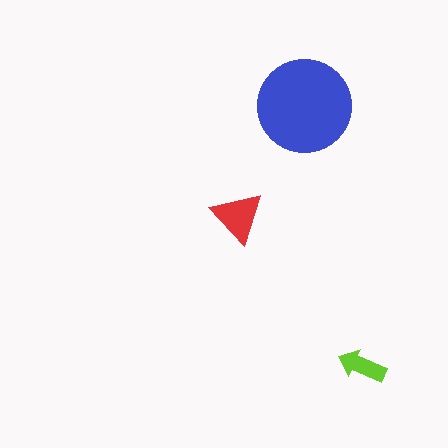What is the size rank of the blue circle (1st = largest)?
1st.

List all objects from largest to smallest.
The blue circle, the red triangle, the lime arrow.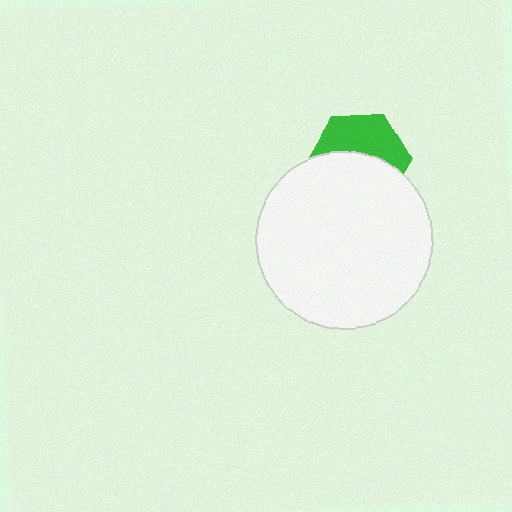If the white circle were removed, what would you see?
You would see the complete green hexagon.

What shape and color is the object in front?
The object in front is a white circle.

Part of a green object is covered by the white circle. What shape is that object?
It is a hexagon.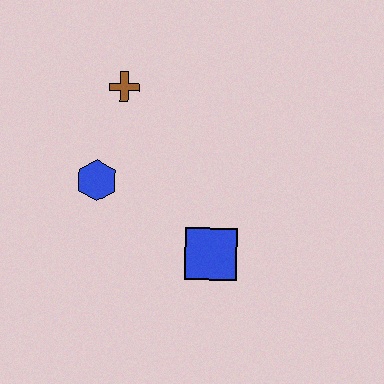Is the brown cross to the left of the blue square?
Yes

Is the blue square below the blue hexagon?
Yes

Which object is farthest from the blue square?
The brown cross is farthest from the blue square.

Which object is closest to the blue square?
The blue hexagon is closest to the blue square.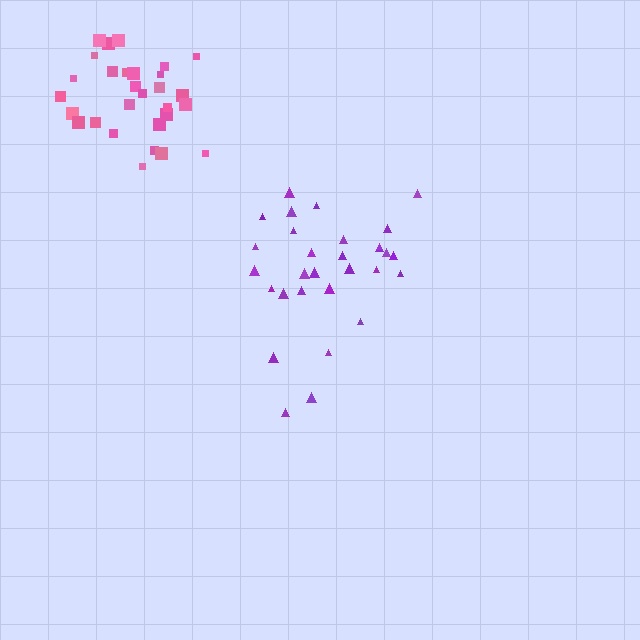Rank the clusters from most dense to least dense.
pink, purple.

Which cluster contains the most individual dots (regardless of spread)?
Purple (30).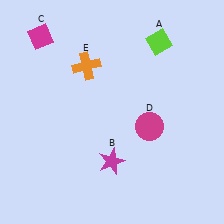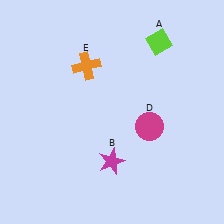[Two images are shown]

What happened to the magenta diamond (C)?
The magenta diamond (C) was removed in Image 2. It was in the top-left area of Image 1.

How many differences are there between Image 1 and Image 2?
There is 1 difference between the two images.